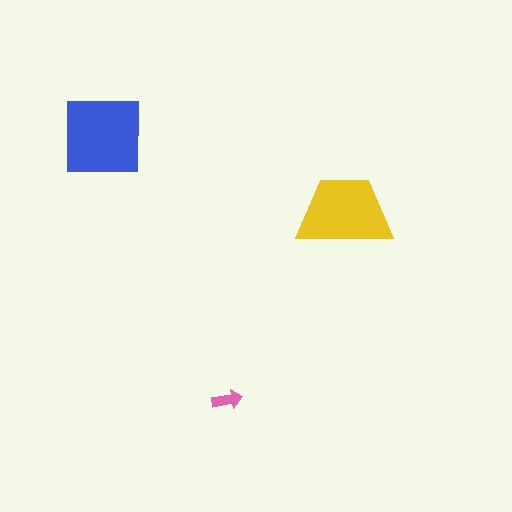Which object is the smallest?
The pink arrow.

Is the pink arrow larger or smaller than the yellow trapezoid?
Smaller.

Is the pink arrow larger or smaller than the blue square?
Smaller.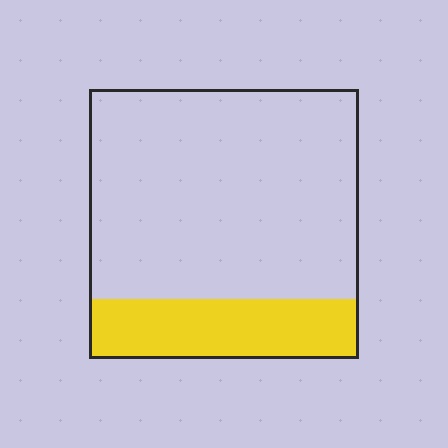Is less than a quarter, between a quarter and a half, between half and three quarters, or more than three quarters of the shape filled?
Less than a quarter.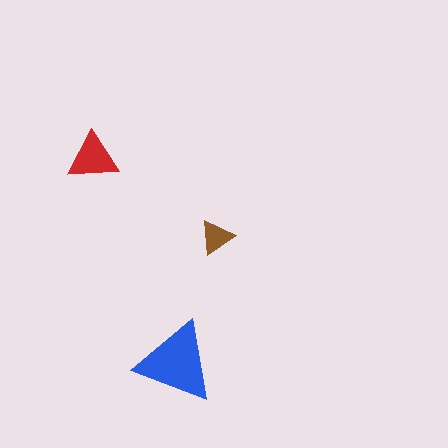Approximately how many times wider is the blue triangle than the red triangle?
About 1.5 times wider.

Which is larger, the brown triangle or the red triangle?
The red one.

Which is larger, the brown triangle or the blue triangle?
The blue one.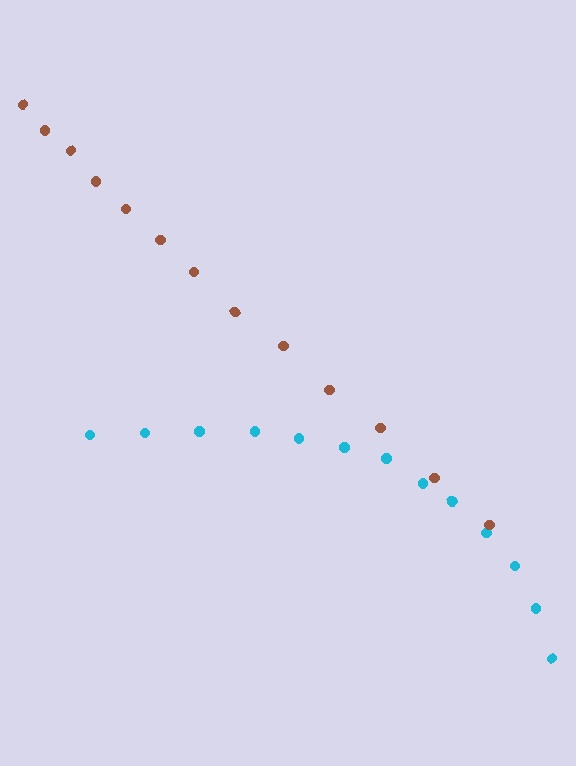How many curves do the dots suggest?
There are 2 distinct paths.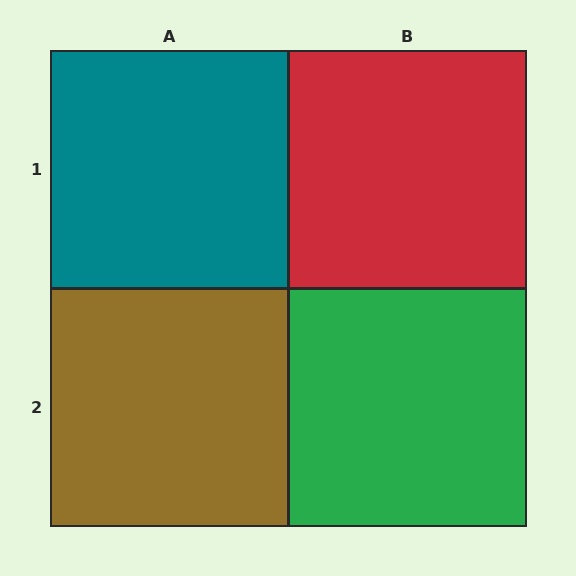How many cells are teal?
1 cell is teal.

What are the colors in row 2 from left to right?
Brown, green.